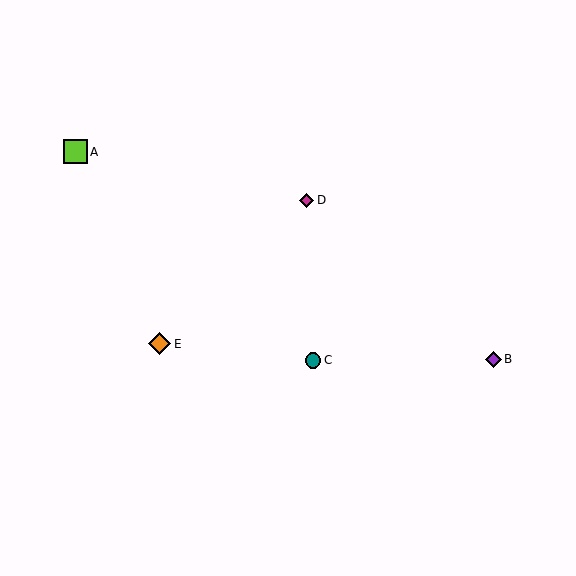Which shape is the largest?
The lime square (labeled A) is the largest.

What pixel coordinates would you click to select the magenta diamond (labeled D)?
Click at (306, 200) to select the magenta diamond D.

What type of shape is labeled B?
Shape B is a purple diamond.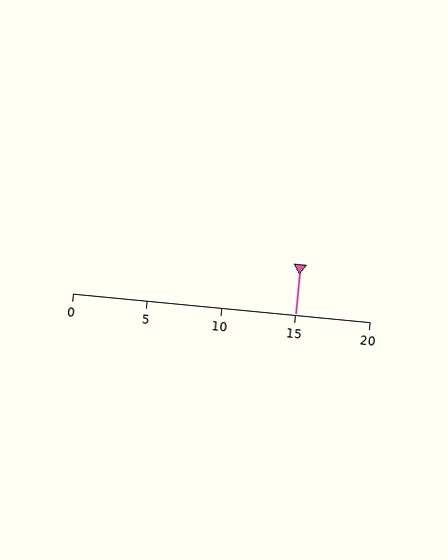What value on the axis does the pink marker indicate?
The marker indicates approximately 15.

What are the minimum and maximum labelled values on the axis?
The axis runs from 0 to 20.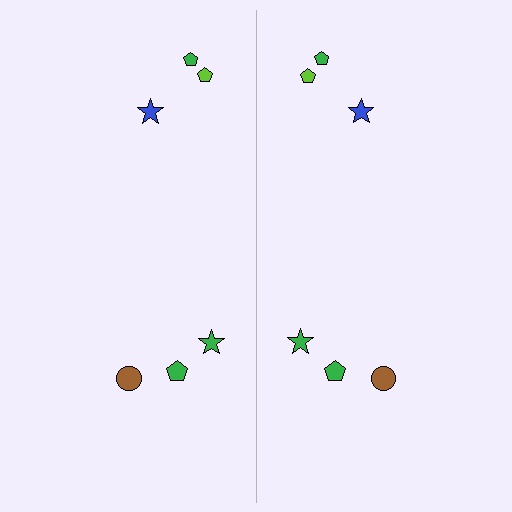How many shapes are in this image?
There are 12 shapes in this image.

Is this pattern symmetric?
Yes, this pattern has bilateral (reflection) symmetry.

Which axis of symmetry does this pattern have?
The pattern has a vertical axis of symmetry running through the center of the image.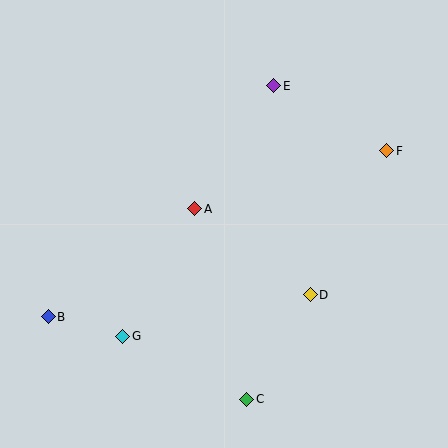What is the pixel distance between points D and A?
The distance between D and A is 144 pixels.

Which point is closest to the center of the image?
Point A at (195, 209) is closest to the center.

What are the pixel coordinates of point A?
Point A is at (195, 209).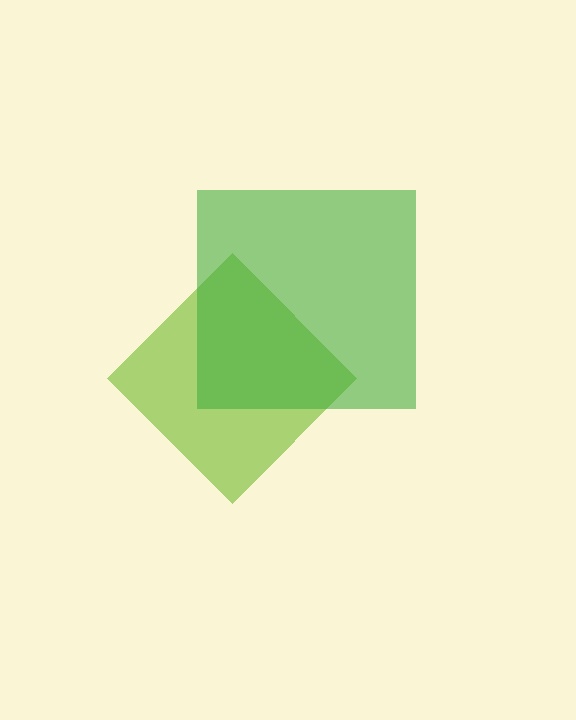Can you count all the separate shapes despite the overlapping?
Yes, there are 2 separate shapes.